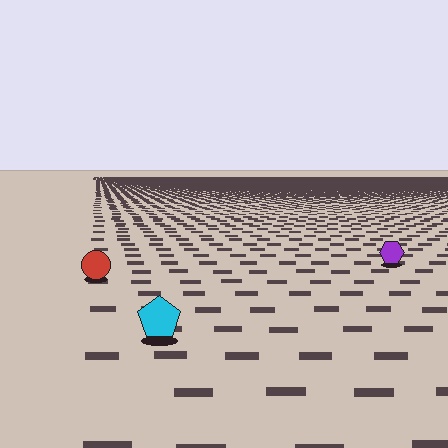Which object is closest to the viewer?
The cyan pentagon is closest. The texture marks near it are larger and more spread out.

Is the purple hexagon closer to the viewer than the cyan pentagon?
No. The cyan pentagon is closer — you can tell from the texture gradient: the ground texture is coarser near it.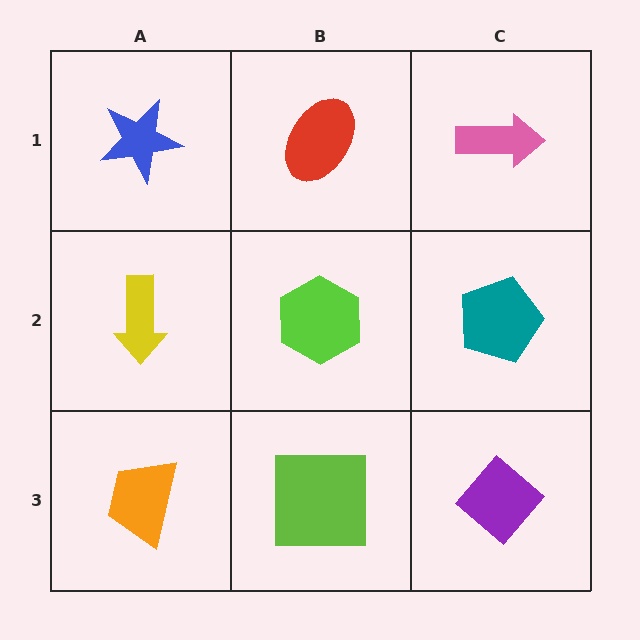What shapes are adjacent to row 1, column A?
A yellow arrow (row 2, column A), a red ellipse (row 1, column B).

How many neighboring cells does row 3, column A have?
2.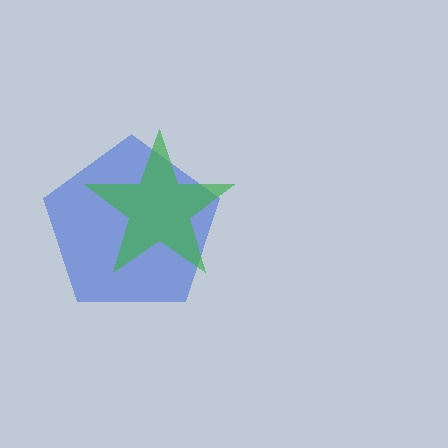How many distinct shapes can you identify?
There are 2 distinct shapes: a blue pentagon, a green star.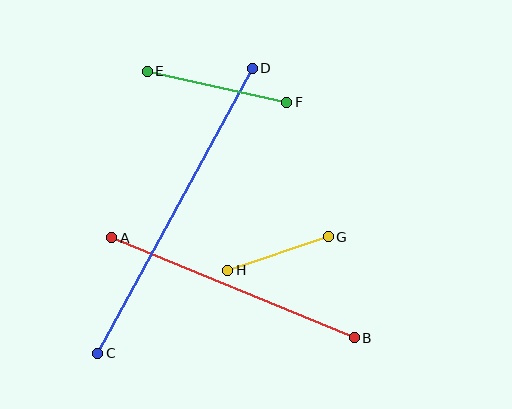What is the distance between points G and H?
The distance is approximately 106 pixels.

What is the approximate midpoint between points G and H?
The midpoint is at approximately (278, 254) pixels.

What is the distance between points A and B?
The distance is approximately 262 pixels.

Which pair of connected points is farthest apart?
Points C and D are farthest apart.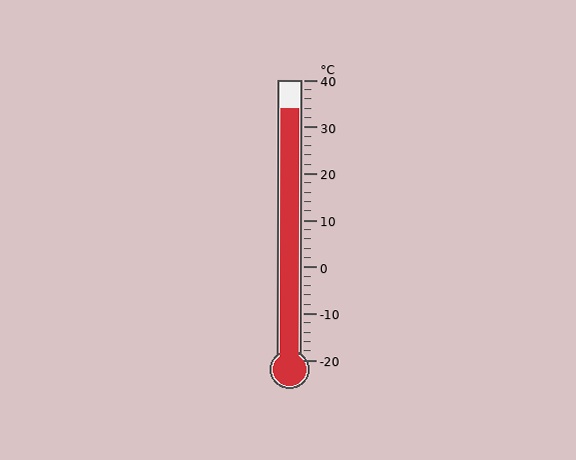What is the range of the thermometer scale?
The thermometer scale ranges from -20°C to 40°C.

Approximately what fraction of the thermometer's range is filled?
The thermometer is filled to approximately 90% of its range.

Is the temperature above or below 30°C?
The temperature is above 30°C.